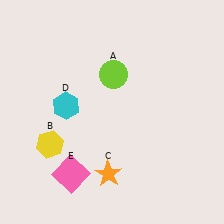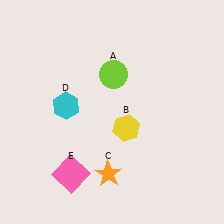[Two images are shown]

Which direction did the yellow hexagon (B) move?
The yellow hexagon (B) moved right.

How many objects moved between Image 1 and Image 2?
1 object moved between the two images.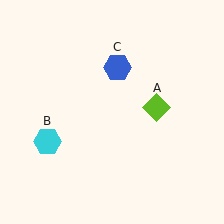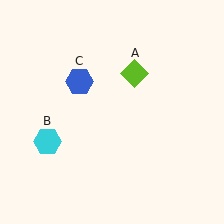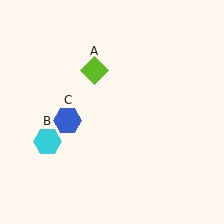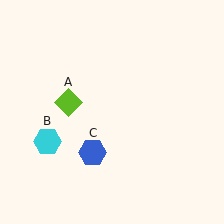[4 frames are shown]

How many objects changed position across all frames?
2 objects changed position: lime diamond (object A), blue hexagon (object C).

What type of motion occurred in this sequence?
The lime diamond (object A), blue hexagon (object C) rotated counterclockwise around the center of the scene.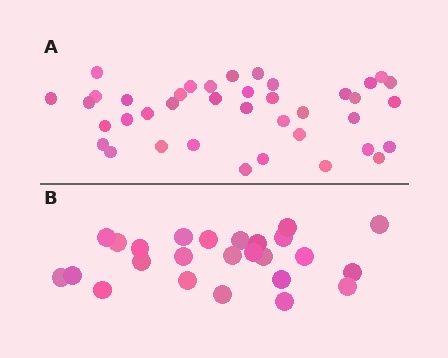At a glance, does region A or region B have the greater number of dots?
Region A (the top region) has more dots.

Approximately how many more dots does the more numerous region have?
Region A has approximately 15 more dots than region B.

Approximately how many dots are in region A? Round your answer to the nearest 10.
About 40 dots. (The exact count is 39, which rounds to 40.)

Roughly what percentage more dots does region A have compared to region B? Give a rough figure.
About 55% more.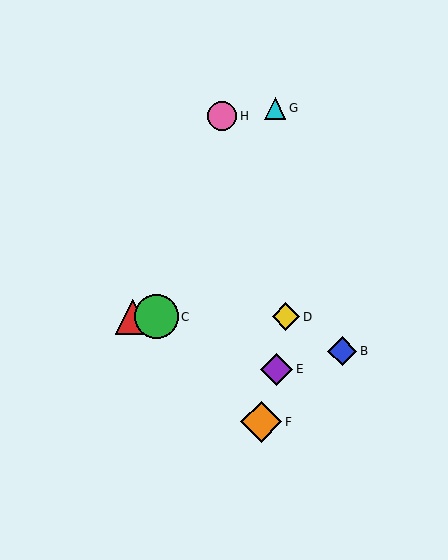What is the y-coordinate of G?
Object G is at y≈108.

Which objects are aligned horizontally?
Objects A, C, D are aligned horizontally.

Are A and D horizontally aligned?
Yes, both are at y≈317.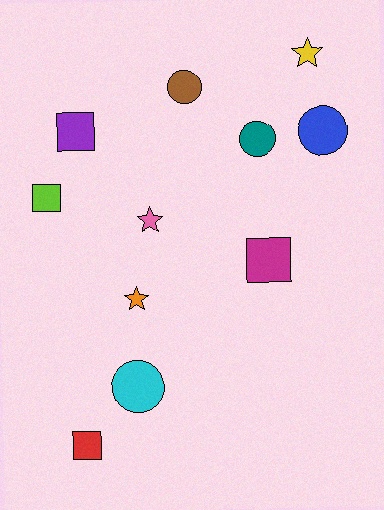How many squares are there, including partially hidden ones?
There are 4 squares.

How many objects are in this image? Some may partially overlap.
There are 11 objects.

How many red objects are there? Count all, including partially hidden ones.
There is 1 red object.